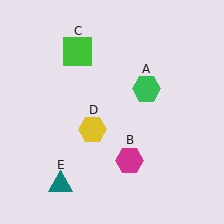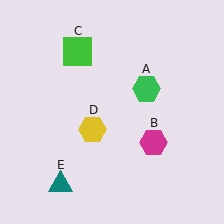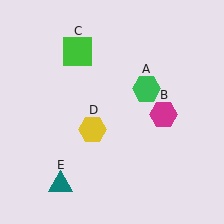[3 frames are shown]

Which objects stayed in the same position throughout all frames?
Green hexagon (object A) and green square (object C) and yellow hexagon (object D) and teal triangle (object E) remained stationary.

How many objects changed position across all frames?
1 object changed position: magenta hexagon (object B).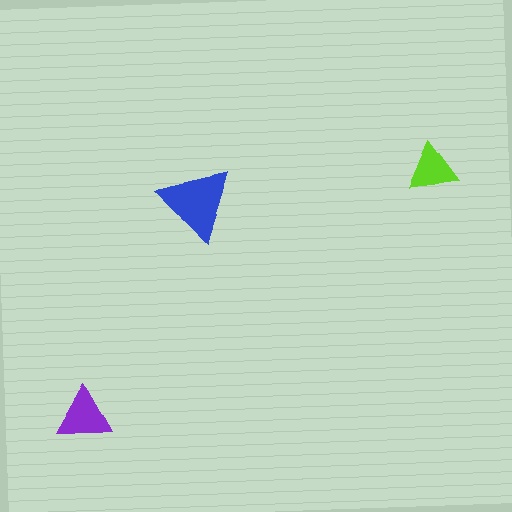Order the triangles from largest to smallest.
the blue one, the purple one, the lime one.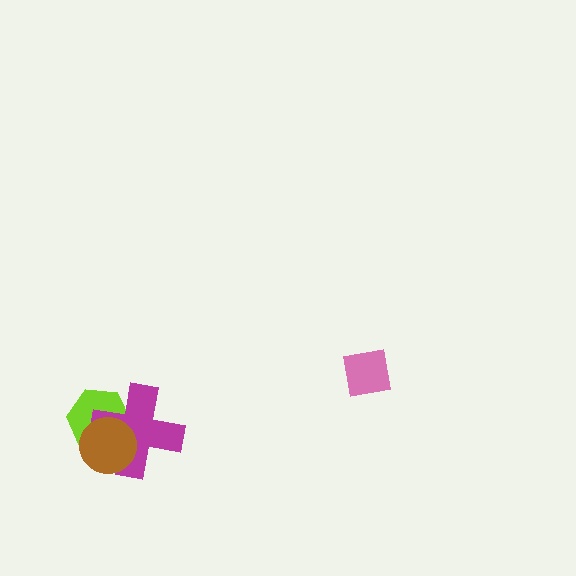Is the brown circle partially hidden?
No, no other shape covers it.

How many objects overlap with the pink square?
0 objects overlap with the pink square.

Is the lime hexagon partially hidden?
Yes, it is partially covered by another shape.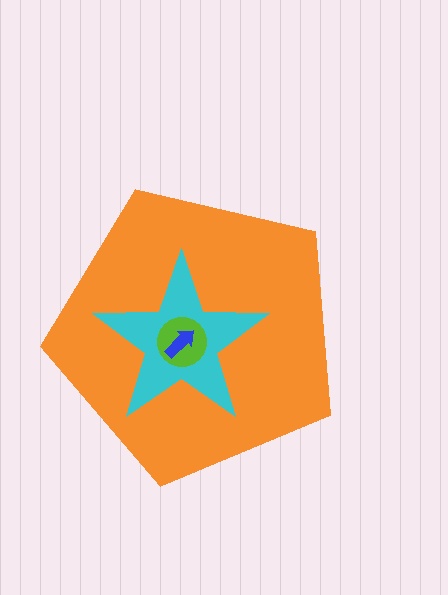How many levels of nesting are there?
4.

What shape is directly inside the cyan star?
The lime circle.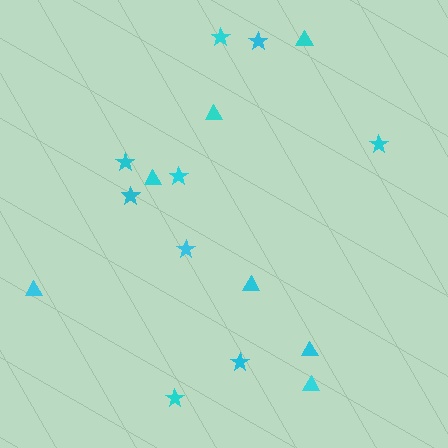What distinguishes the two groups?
There are 2 groups: one group of stars (9) and one group of triangles (7).